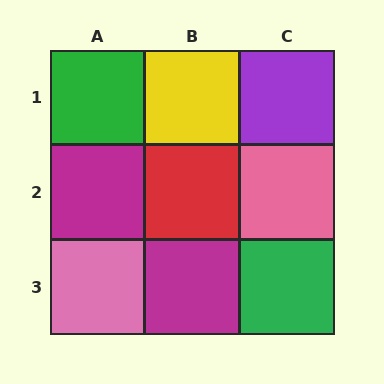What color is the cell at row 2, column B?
Red.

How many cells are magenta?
2 cells are magenta.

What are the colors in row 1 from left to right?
Green, yellow, purple.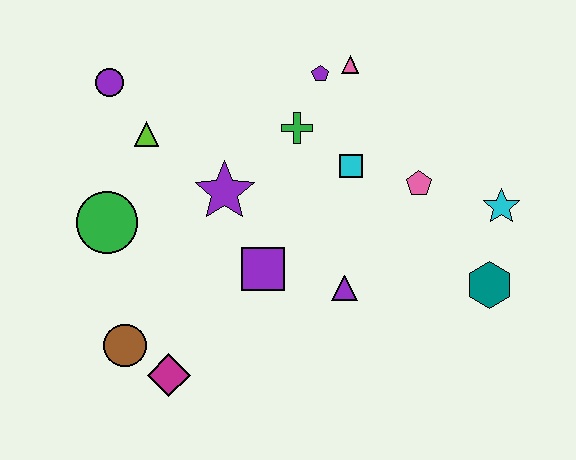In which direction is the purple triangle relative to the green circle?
The purple triangle is to the right of the green circle.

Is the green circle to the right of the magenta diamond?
No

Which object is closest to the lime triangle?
The purple circle is closest to the lime triangle.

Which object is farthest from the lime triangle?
The teal hexagon is farthest from the lime triangle.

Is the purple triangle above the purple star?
No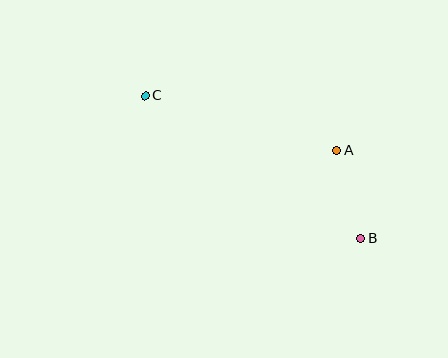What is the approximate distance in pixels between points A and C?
The distance between A and C is approximately 199 pixels.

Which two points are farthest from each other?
Points B and C are farthest from each other.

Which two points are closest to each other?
Points A and B are closest to each other.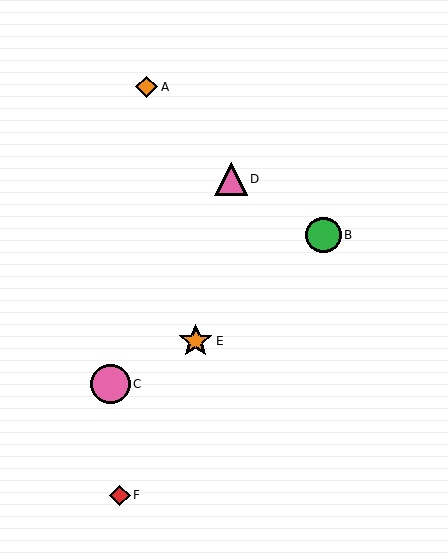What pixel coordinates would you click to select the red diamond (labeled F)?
Click at (120, 495) to select the red diamond F.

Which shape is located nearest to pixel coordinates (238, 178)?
The pink triangle (labeled D) at (231, 179) is nearest to that location.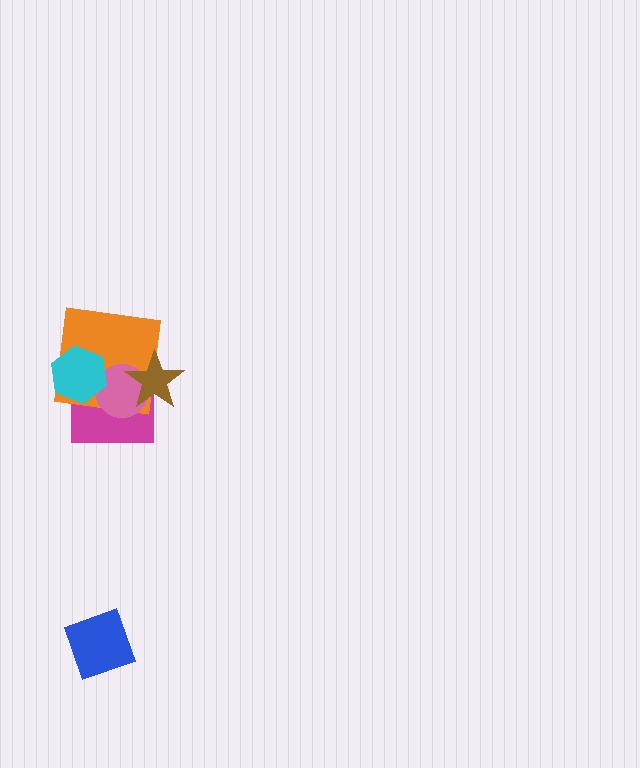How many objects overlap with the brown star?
3 objects overlap with the brown star.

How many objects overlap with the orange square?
4 objects overlap with the orange square.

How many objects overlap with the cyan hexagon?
3 objects overlap with the cyan hexagon.